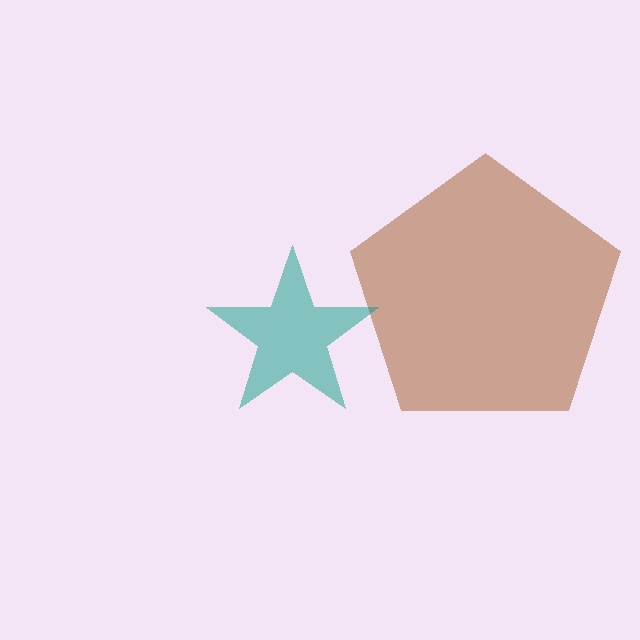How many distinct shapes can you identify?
There are 2 distinct shapes: a brown pentagon, a teal star.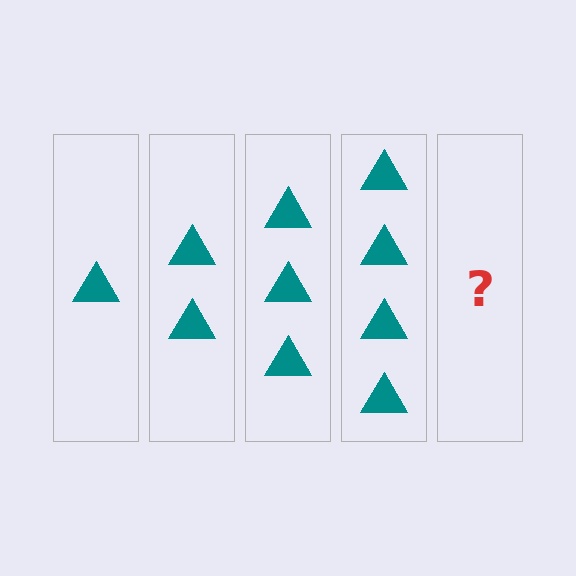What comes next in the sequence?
The next element should be 5 triangles.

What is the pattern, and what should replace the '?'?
The pattern is that each step adds one more triangle. The '?' should be 5 triangles.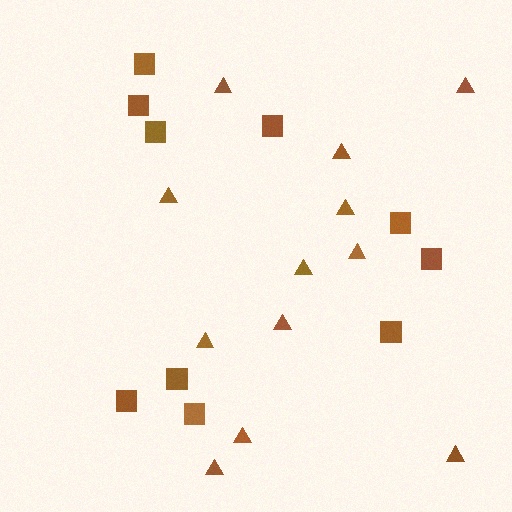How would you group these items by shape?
There are 2 groups: one group of triangles (12) and one group of squares (10).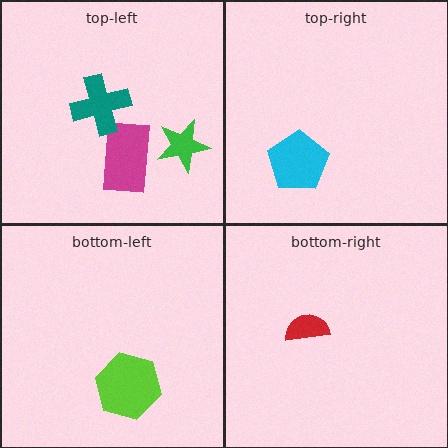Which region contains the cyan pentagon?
The top-right region.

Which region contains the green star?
The top-left region.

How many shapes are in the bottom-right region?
1.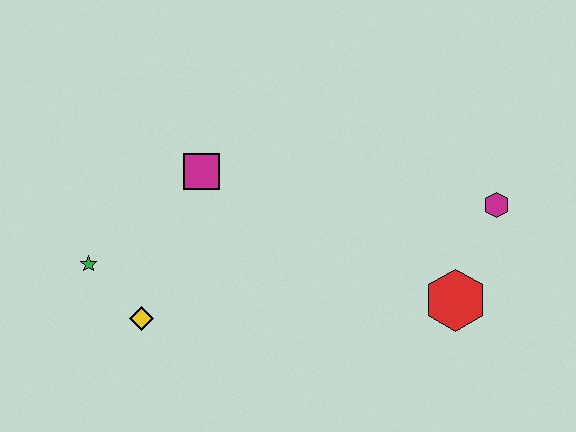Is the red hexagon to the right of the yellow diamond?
Yes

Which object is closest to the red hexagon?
The magenta hexagon is closest to the red hexagon.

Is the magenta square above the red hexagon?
Yes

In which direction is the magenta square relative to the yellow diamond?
The magenta square is above the yellow diamond.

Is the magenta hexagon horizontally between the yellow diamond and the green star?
No